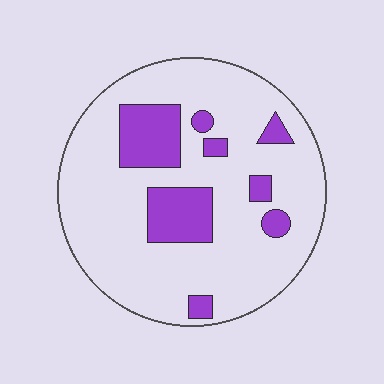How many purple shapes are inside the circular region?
8.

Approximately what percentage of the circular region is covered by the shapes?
Approximately 20%.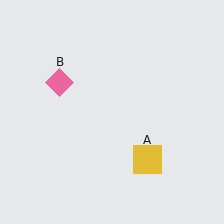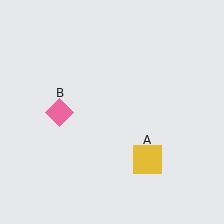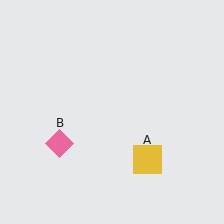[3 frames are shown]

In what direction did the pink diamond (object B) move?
The pink diamond (object B) moved down.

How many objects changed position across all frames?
1 object changed position: pink diamond (object B).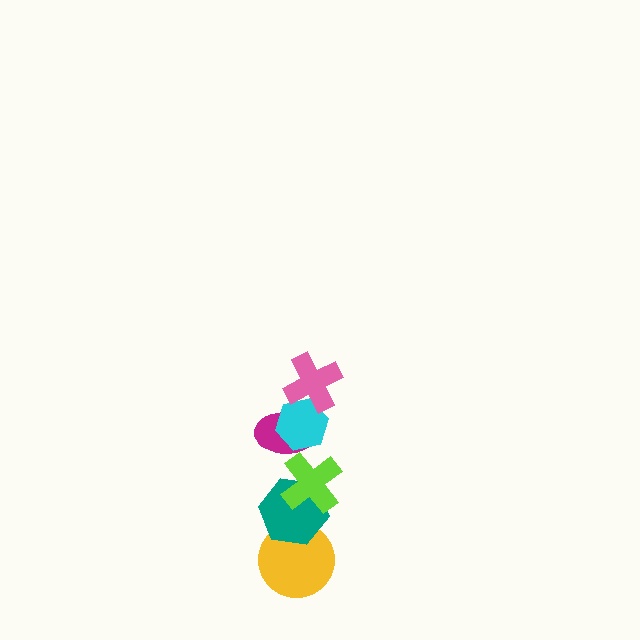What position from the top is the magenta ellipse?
The magenta ellipse is 3rd from the top.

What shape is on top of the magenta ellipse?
The cyan hexagon is on top of the magenta ellipse.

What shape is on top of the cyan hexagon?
The pink cross is on top of the cyan hexagon.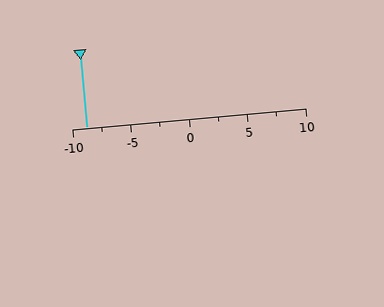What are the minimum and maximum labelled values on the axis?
The axis runs from -10 to 10.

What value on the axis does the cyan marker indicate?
The marker indicates approximately -8.8.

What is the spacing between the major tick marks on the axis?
The major ticks are spaced 5 apart.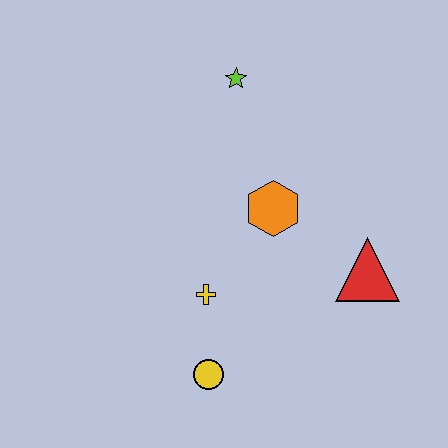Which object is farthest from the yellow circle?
The lime star is farthest from the yellow circle.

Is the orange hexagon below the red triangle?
No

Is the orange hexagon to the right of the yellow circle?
Yes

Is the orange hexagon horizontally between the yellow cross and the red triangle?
Yes